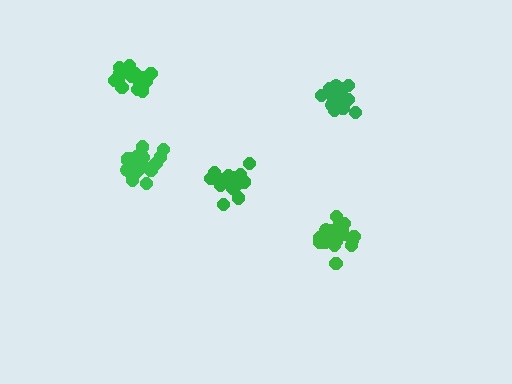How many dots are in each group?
Group 1: 19 dots, Group 2: 15 dots, Group 3: 18 dots, Group 4: 19 dots, Group 5: 20 dots (91 total).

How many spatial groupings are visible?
There are 5 spatial groupings.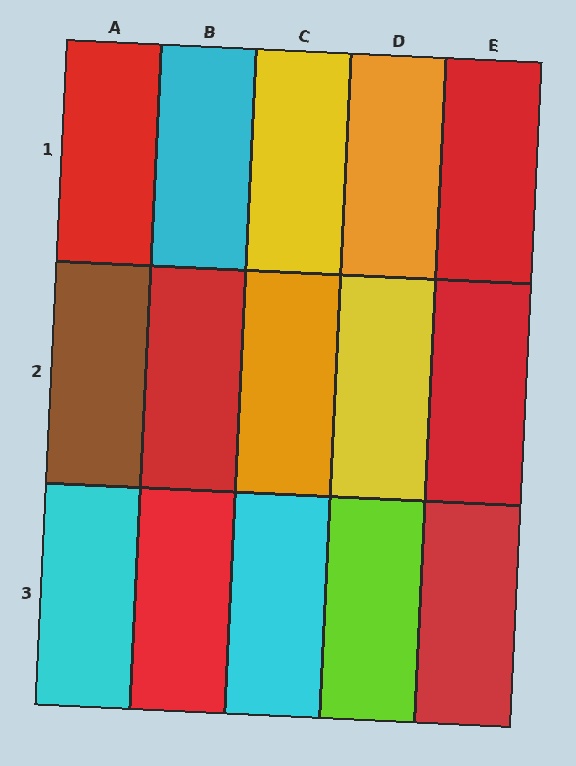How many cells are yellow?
2 cells are yellow.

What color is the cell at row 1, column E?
Red.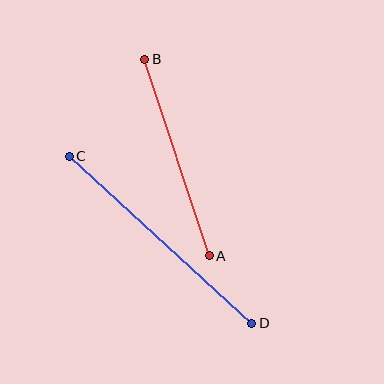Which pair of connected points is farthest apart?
Points C and D are farthest apart.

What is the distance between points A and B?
The distance is approximately 207 pixels.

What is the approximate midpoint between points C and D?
The midpoint is at approximately (161, 240) pixels.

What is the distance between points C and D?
The distance is approximately 247 pixels.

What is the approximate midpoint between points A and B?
The midpoint is at approximately (177, 158) pixels.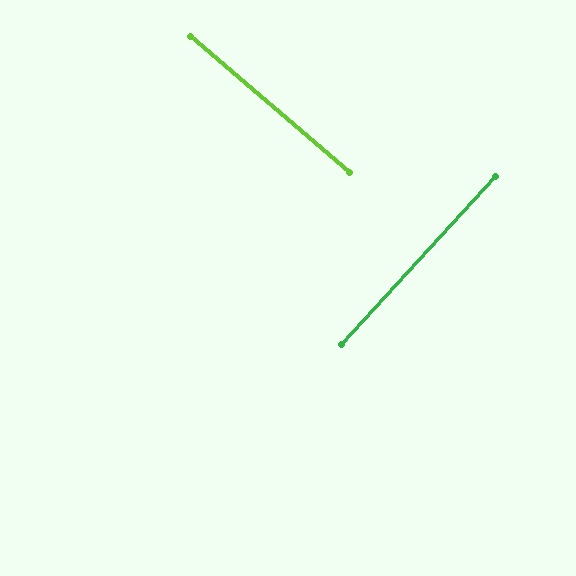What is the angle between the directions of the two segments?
Approximately 88 degrees.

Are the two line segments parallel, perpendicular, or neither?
Perpendicular — they meet at approximately 88°.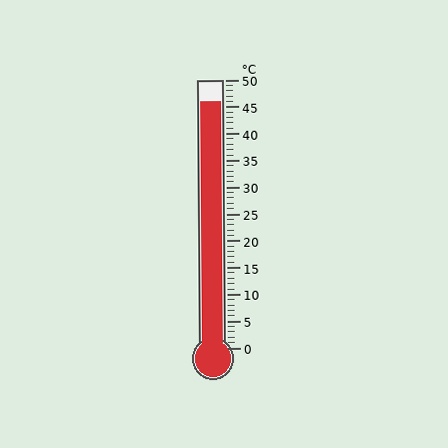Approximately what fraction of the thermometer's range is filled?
The thermometer is filled to approximately 90% of its range.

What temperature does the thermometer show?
The thermometer shows approximately 46°C.